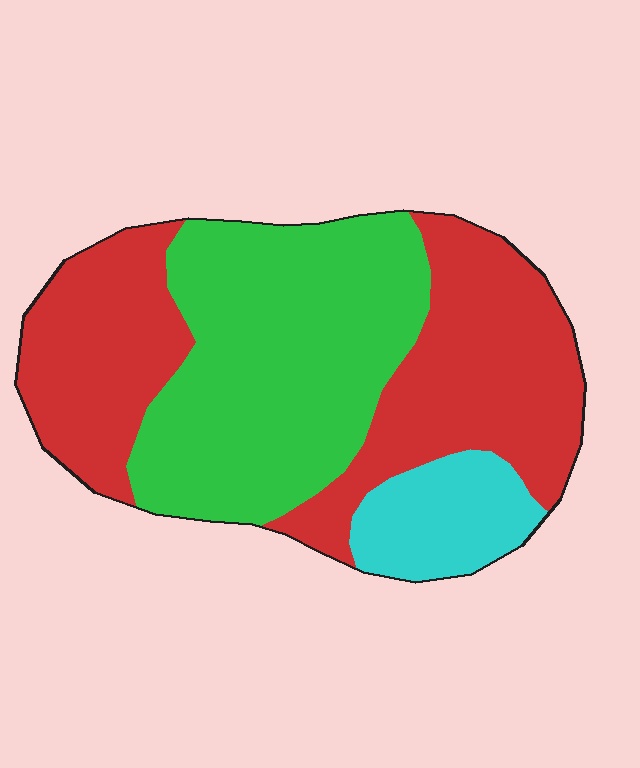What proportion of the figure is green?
Green covers about 40% of the figure.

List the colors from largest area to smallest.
From largest to smallest: red, green, cyan.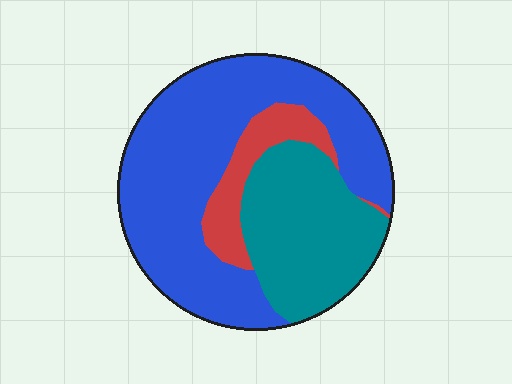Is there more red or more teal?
Teal.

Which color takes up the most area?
Blue, at roughly 60%.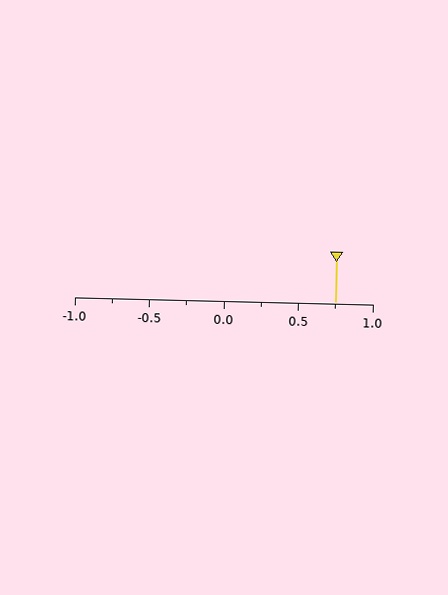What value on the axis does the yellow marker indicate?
The marker indicates approximately 0.75.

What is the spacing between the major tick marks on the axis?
The major ticks are spaced 0.5 apart.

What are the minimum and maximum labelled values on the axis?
The axis runs from -1.0 to 1.0.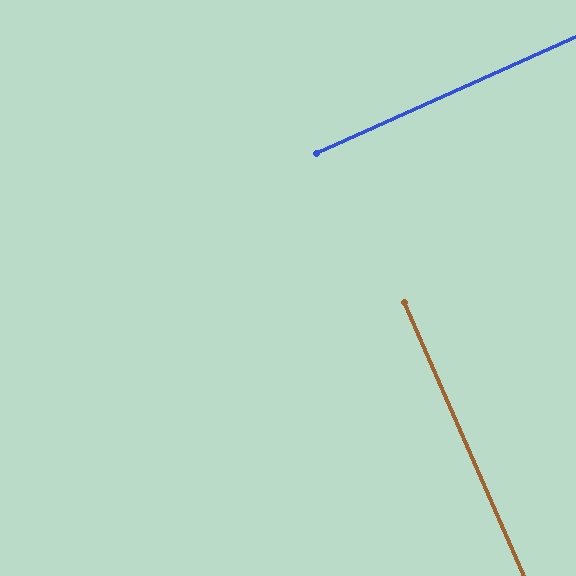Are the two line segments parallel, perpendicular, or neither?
Perpendicular — they meet at approximately 90°.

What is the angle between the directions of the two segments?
Approximately 90 degrees.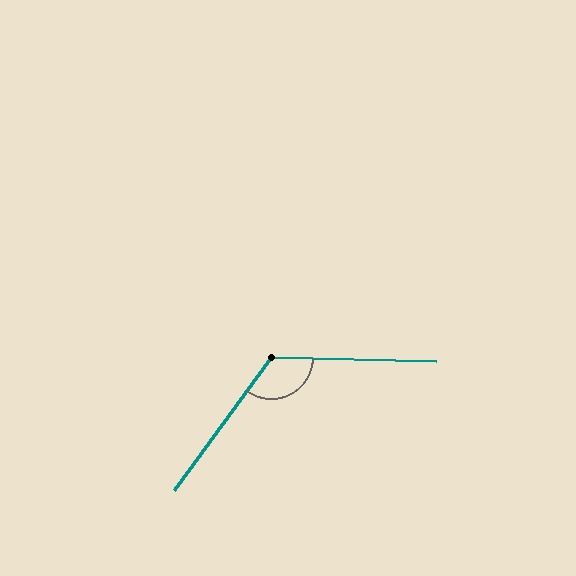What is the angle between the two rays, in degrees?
Approximately 124 degrees.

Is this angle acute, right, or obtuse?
It is obtuse.